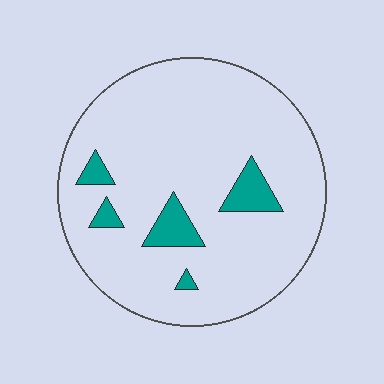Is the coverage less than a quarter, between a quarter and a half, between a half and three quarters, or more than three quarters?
Less than a quarter.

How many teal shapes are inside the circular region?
5.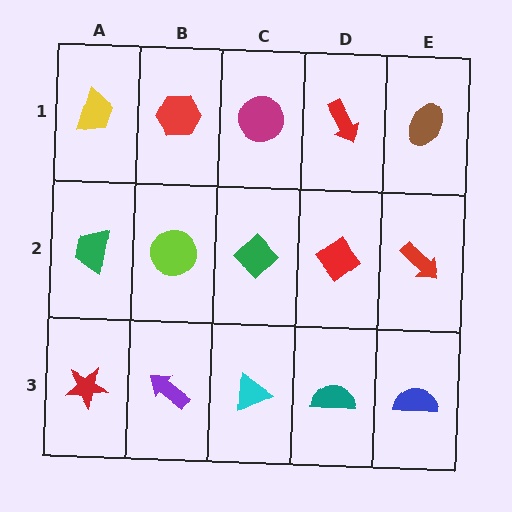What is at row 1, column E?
A brown ellipse.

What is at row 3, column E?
A blue semicircle.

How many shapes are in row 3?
5 shapes.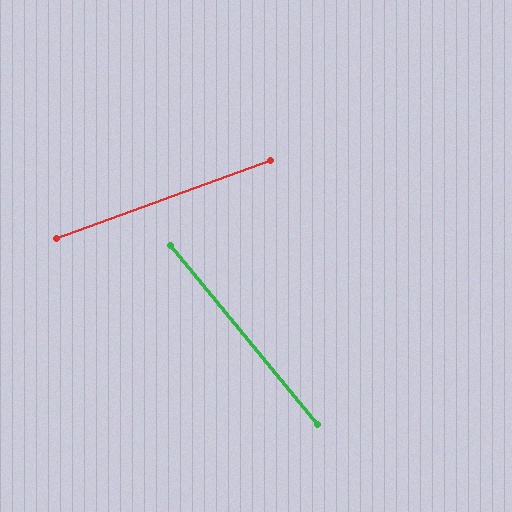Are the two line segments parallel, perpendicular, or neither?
Neither parallel nor perpendicular — they differ by about 71°.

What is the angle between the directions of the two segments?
Approximately 71 degrees.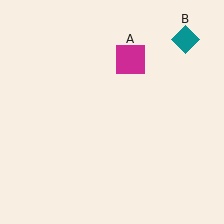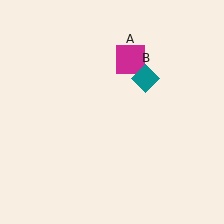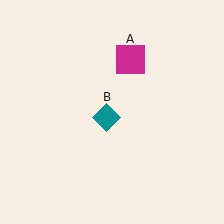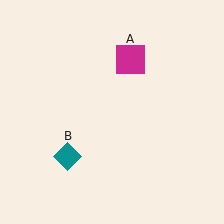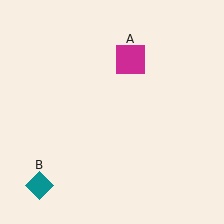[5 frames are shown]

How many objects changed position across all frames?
1 object changed position: teal diamond (object B).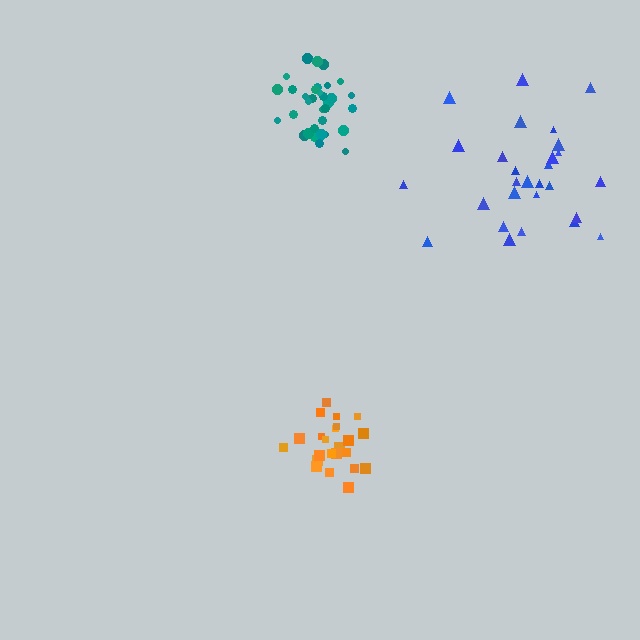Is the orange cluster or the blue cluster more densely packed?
Orange.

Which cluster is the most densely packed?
Teal.